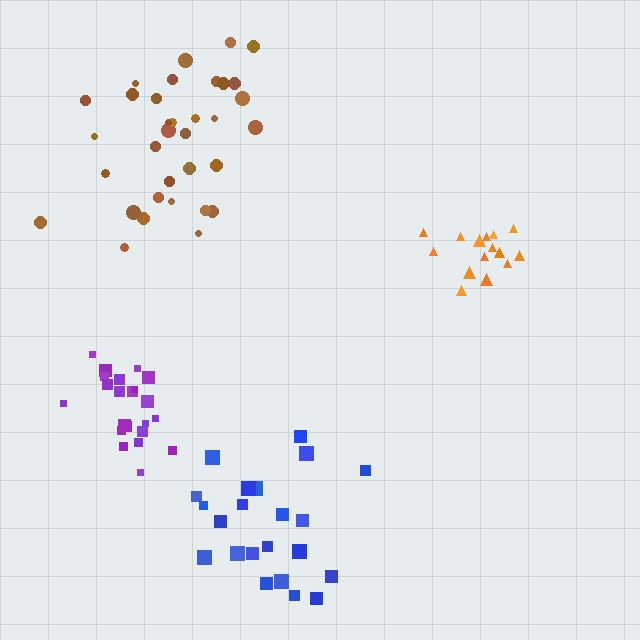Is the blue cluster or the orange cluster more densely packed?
Orange.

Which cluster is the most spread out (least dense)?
Blue.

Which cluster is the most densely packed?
Orange.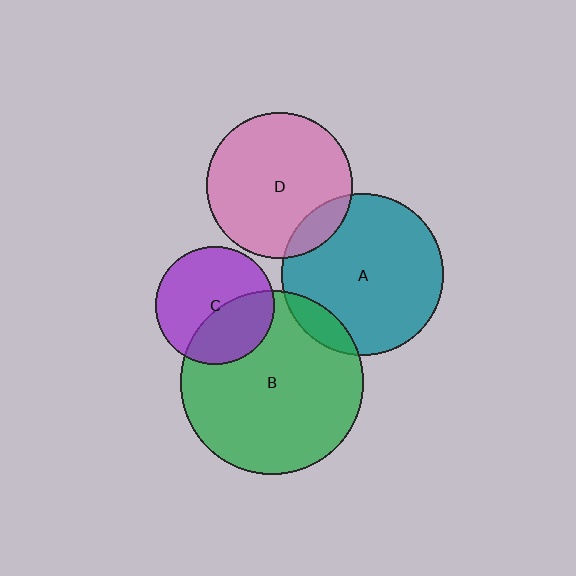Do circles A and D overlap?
Yes.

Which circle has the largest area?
Circle B (green).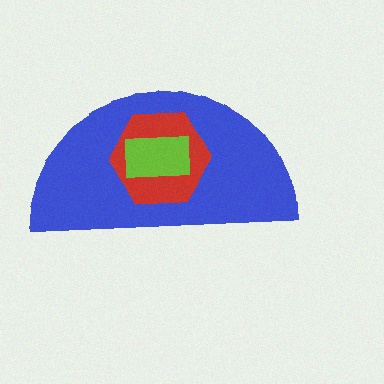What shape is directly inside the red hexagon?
The lime rectangle.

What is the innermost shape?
The lime rectangle.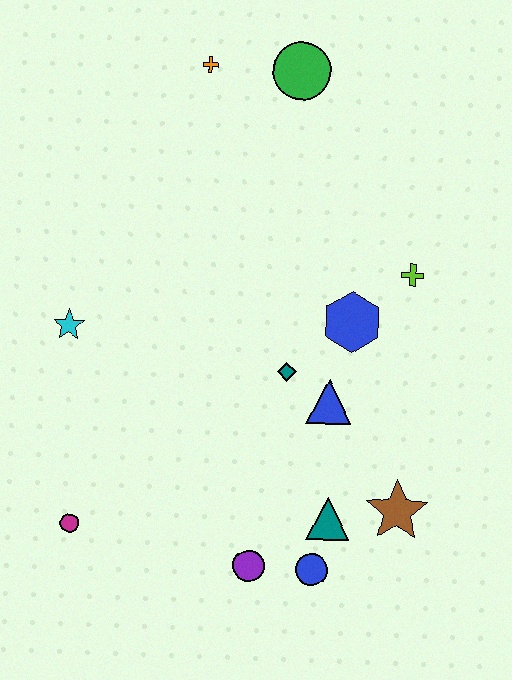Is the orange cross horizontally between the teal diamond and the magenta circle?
Yes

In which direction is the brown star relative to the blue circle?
The brown star is to the right of the blue circle.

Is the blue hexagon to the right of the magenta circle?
Yes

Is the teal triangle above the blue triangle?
No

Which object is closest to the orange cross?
The green circle is closest to the orange cross.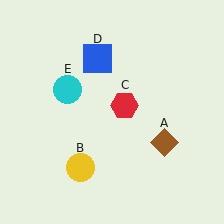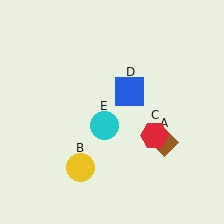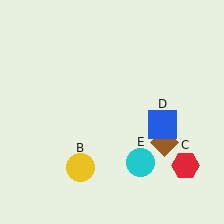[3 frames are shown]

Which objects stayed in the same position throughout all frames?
Brown diamond (object A) and yellow circle (object B) remained stationary.